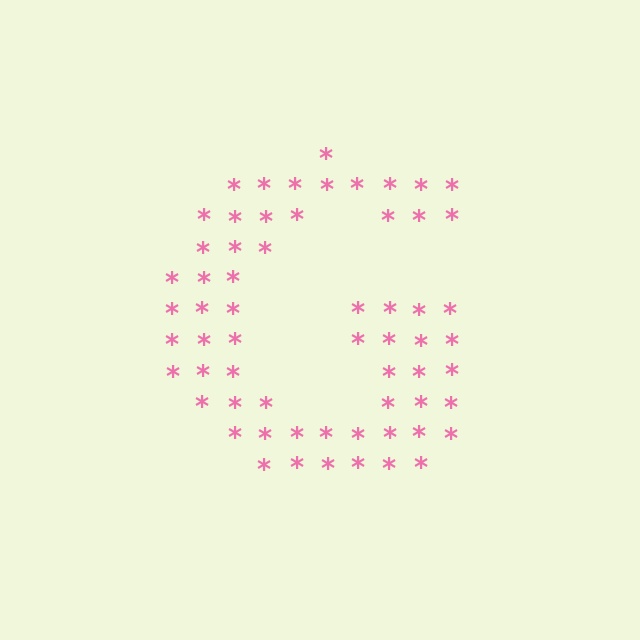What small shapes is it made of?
It is made of small asterisks.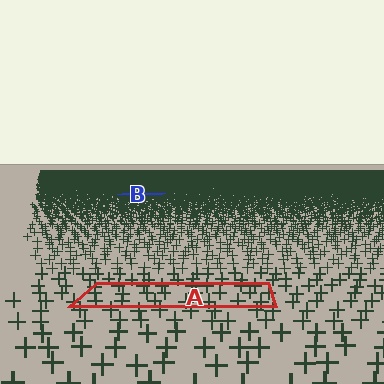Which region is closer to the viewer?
Region A is closer. The texture elements there are larger and more spread out.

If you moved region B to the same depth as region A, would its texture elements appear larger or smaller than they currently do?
They would appear larger. At a closer depth, the same texture elements are projected at a bigger on-screen size.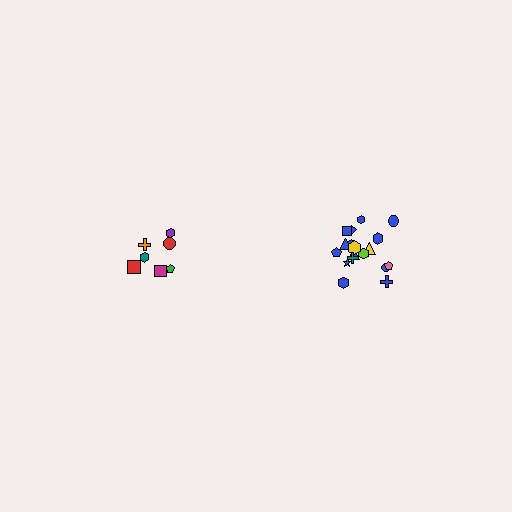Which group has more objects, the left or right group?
The right group.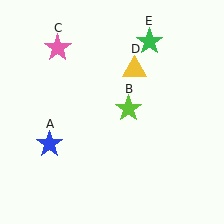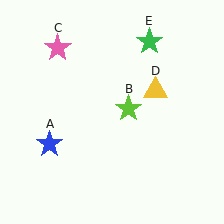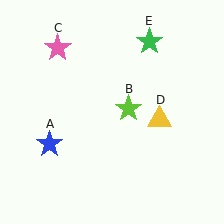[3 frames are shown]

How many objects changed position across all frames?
1 object changed position: yellow triangle (object D).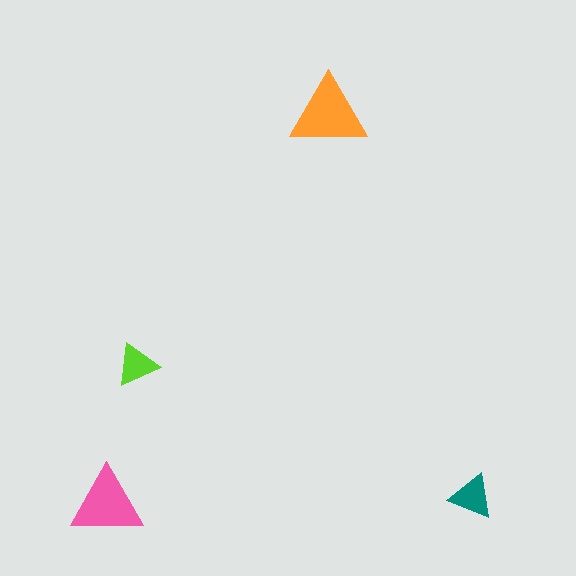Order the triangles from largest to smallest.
the orange one, the pink one, the teal one, the lime one.